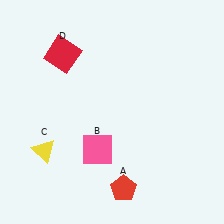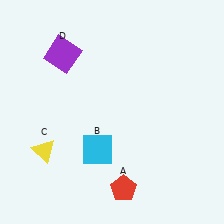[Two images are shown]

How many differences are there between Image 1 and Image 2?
There are 2 differences between the two images.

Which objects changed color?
B changed from pink to cyan. D changed from red to purple.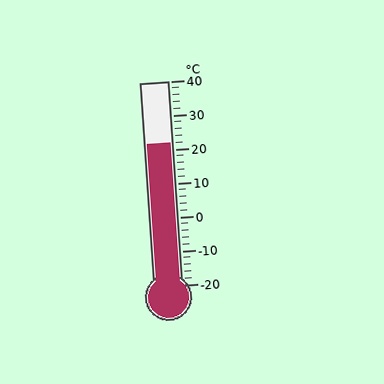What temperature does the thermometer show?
The thermometer shows approximately 22°C.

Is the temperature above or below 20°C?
The temperature is above 20°C.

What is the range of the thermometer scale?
The thermometer scale ranges from -20°C to 40°C.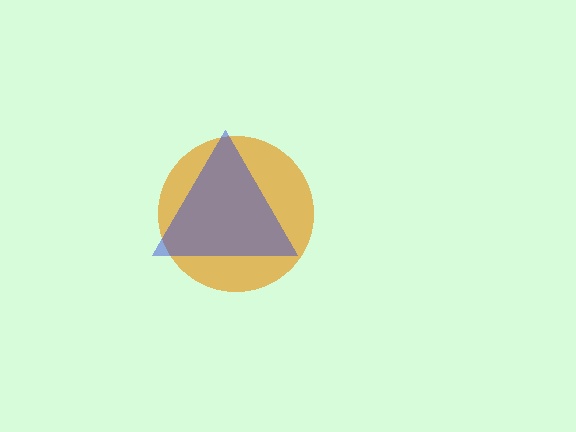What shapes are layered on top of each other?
The layered shapes are: an orange circle, a blue triangle.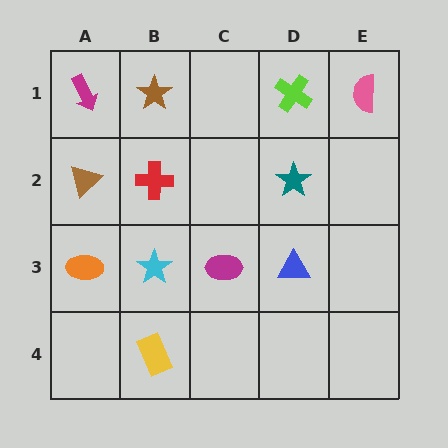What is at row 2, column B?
A red cross.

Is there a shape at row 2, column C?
No, that cell is empty.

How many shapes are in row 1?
4 shapes.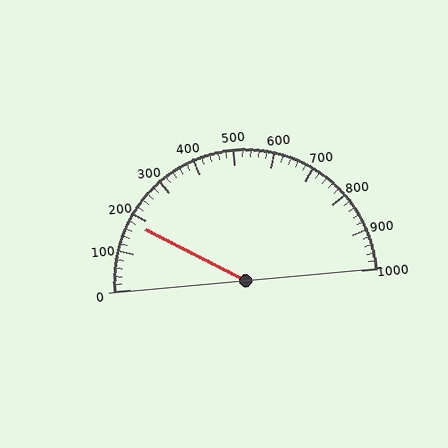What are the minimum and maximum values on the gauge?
The gauge ranges from 0 to 1000.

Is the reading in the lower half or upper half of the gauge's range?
The reading is in the lower half of the range (0 to 1000).